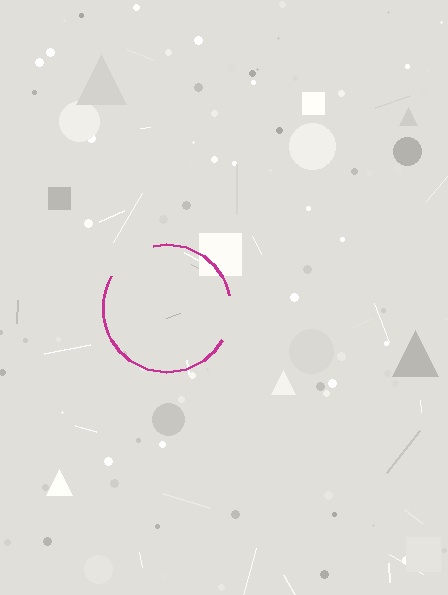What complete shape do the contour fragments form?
The contour fragments form a circle.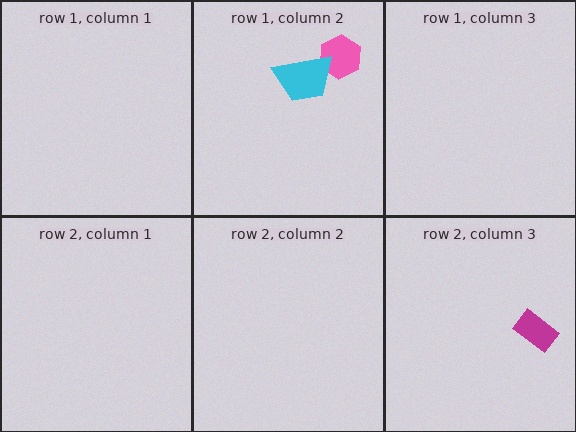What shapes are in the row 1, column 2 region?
The pink hexagon, the cyan trapezoid.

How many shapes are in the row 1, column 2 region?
2.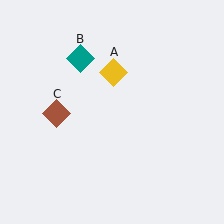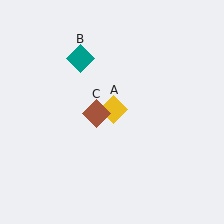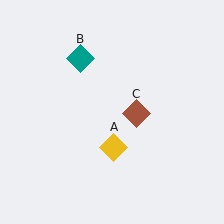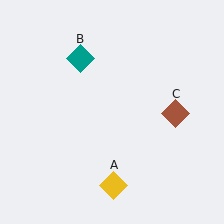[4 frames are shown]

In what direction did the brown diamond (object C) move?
The brown diamond (object C) moved right.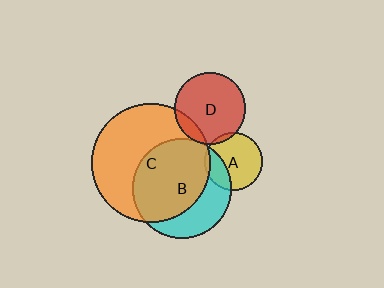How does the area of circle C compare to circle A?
Approximately 4.2 times.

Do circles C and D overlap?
Yes.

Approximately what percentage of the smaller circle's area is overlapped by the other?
Approximately 15%.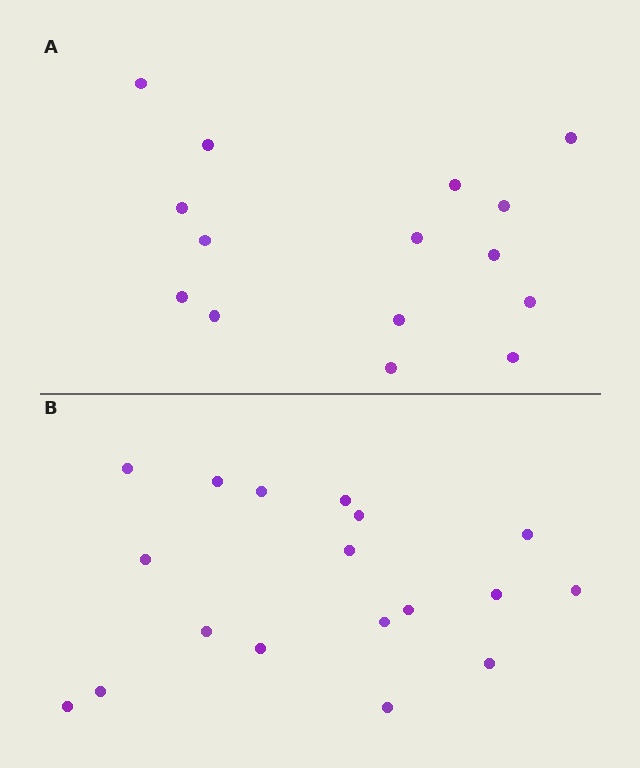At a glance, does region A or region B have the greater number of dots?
Region B (the bottom region) has more dots.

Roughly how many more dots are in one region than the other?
Region B has just a few more — roughly 2 or 3 more dots than region A.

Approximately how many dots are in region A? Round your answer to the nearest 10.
About 20 dots. (The exact count is 15, which rounds to 20.)